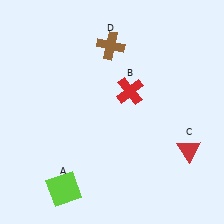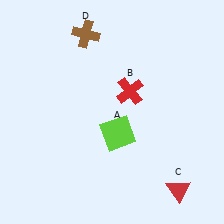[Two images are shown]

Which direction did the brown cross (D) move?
The brown cross (D) moved left.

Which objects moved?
The objects that moved are: the lime square (A), the red triangle (C), the brown cross (D).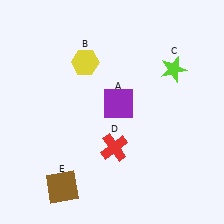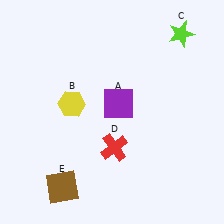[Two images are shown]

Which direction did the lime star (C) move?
The lime star (C) moved up.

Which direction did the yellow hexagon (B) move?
The yellow hexagon (B) moved down.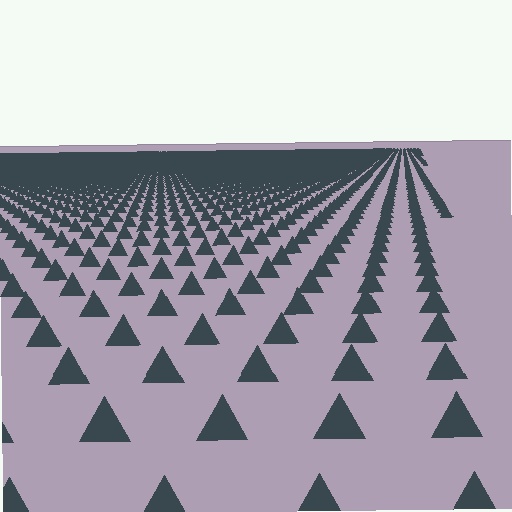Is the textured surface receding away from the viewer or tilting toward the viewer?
The surface is receding away from the viewer. Texture elements get smaller and denser toward the top.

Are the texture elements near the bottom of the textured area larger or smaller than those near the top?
Larger. Near the bottom, elements are closer to the viewer and appear at a bigger on-screen size.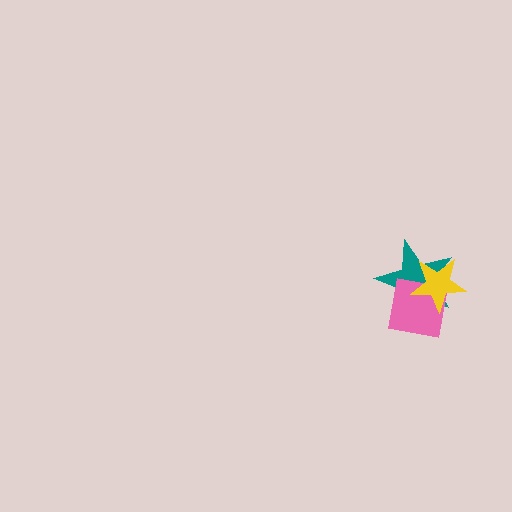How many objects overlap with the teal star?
2 objects overlap with the teal star.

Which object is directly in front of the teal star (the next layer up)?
The pink square is directly in front of the teal star.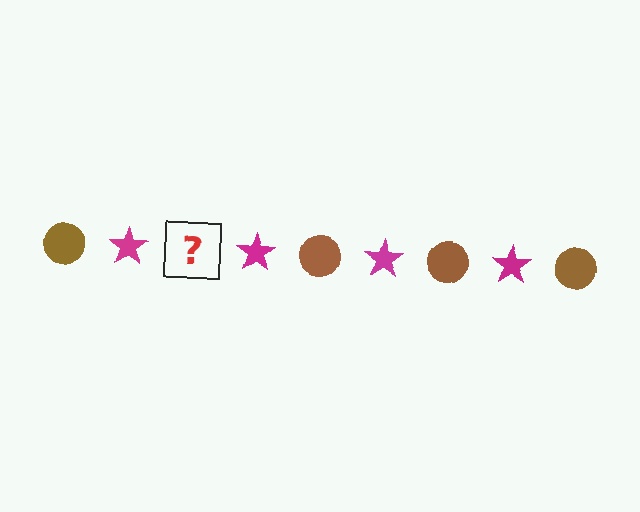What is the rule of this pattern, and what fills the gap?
The rule is that the pattern alternates between brown circle and magenta star. The gap should be filled with a brown circle.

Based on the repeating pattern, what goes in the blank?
The blank should be a brown circle.